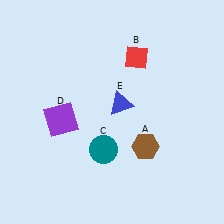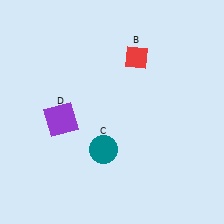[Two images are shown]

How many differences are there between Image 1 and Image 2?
There are 2 differences between the two images.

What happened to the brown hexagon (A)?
The brown hexagon (A) was removed in Image 2. It was in the bottom-right area of Image 1.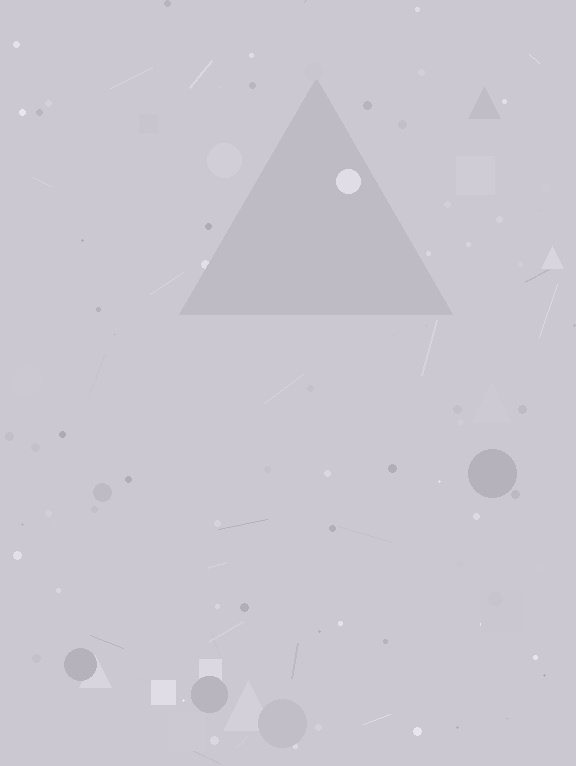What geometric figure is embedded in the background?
A triangle is embedded in the background.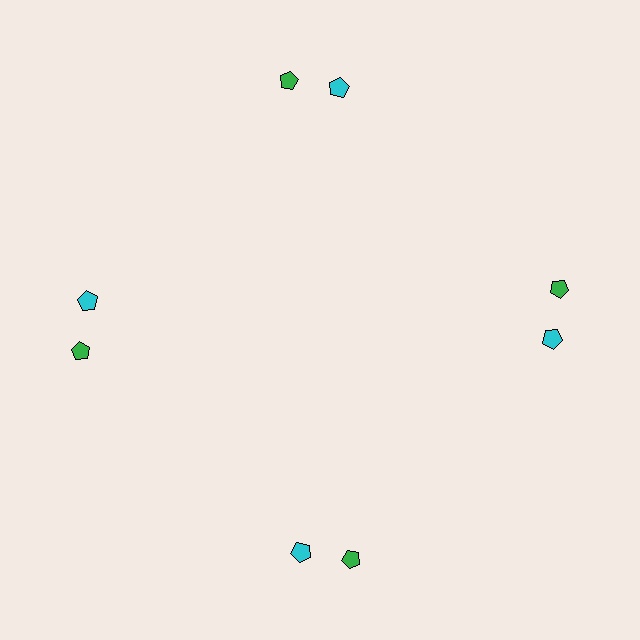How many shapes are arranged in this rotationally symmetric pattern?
There are 8 shapes, arranged in 4 groups of 2.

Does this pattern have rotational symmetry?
Yes, this pattern has 4-fold rotational symmetry. It looks the same after rotating 90 degrees around the center.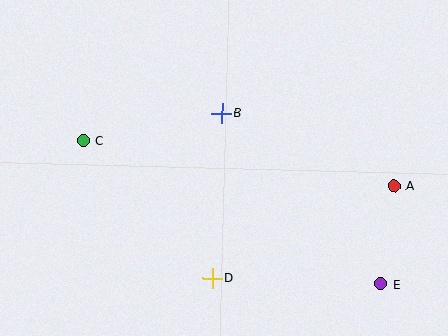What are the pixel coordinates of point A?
Point A is at (394, 186).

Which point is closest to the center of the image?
Point B at (222, 113) is closest to the center.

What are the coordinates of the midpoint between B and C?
The midpoint between B and C is at (152, 127).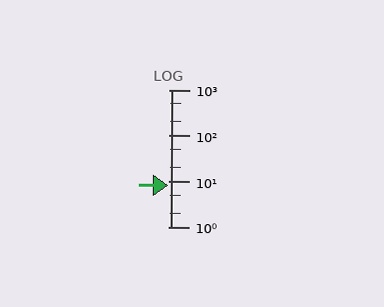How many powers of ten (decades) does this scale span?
The scale spans 3 decades, from 1 to 1000.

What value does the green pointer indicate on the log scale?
The pointer indicates approximately 8.